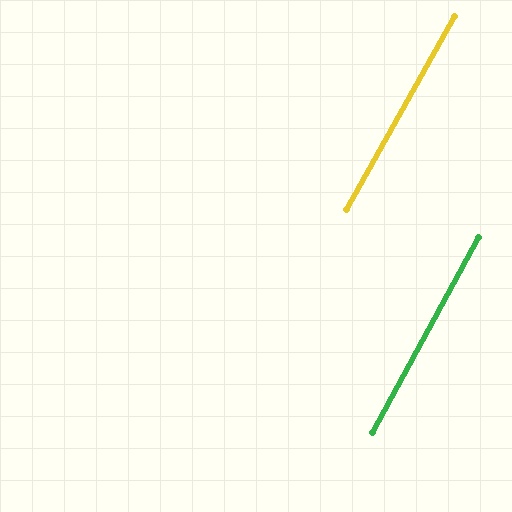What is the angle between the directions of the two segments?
Approximately 1 degree.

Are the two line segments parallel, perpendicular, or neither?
Parallel — their directions differ by only 0.7°.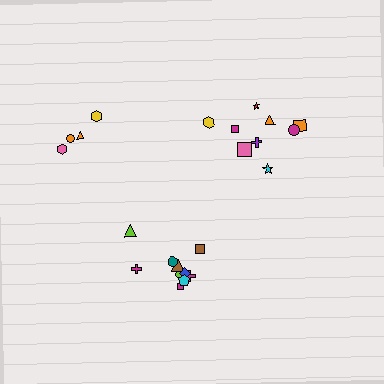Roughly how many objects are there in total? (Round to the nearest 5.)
Roughly 25 objects in total.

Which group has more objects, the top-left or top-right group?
The top-right group.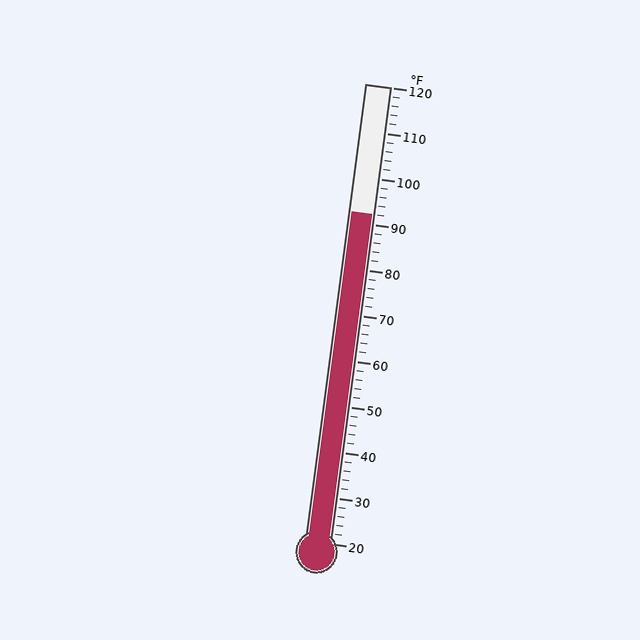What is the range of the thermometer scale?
The thermometer scale ranges from 20°F to 120°F.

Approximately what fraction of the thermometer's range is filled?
The thermometer is filled to approximately 70% of its range.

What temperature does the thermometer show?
The thermometer shows approximately 92°F.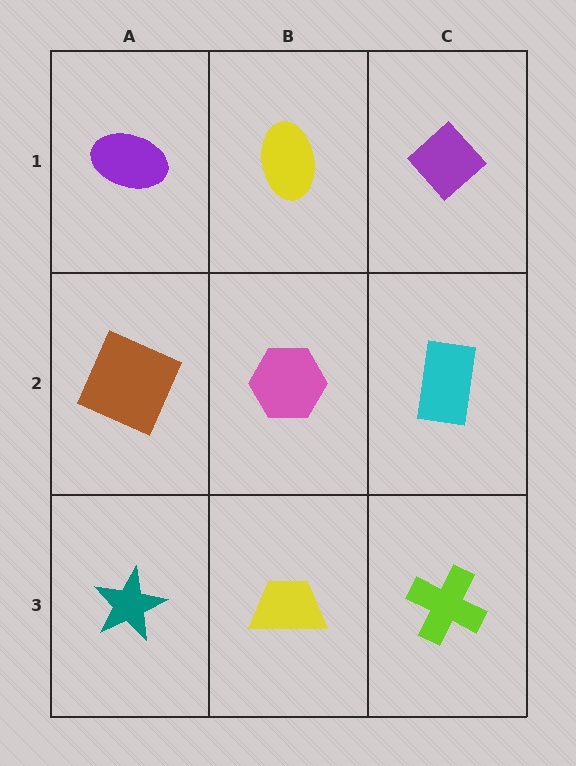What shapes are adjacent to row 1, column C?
A cyan rectangle (row 2, column C), a yellow ellipse (row 1, column B).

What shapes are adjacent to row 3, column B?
A pink hexagon (row 2, column B), a teal star (row 3, column A), a lime cross (row 3, column C).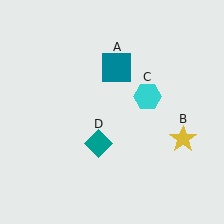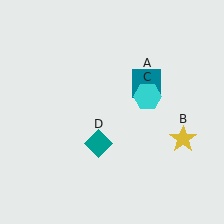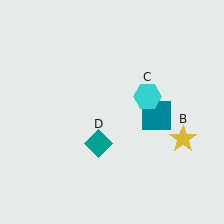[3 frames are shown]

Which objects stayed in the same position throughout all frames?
Yellow star (object B) and cyan hexagon (object C) and teal diamond (object D) remained stationary.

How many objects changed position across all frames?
1 object changed position: teal square (object A).